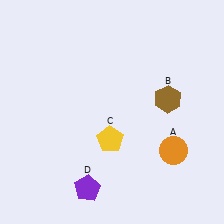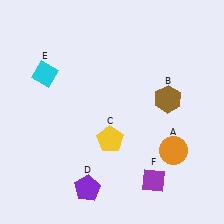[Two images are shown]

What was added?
A cyan diamond (E), a purple diamond (F) were added in Image 2.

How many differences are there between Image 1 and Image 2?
There are 2 differences between the two images.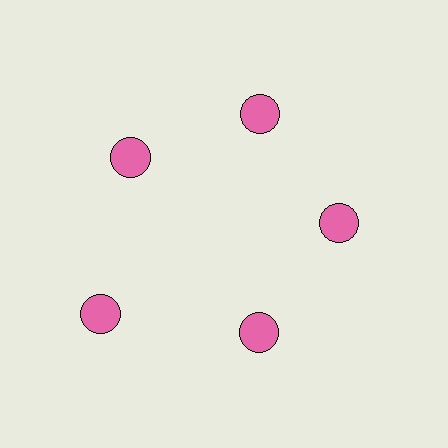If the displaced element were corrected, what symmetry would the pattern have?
It would have 5-fold rotational symmetry — the pattern would map onto itself every 72 degrees.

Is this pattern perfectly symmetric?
No. The 5 pink circles are arranged in a ring, but one element near the 8 o'clock position is pushed outward from the center, breaking the 5-fold rotational symmetry.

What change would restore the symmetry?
The symmetry would be restored by moving it inward, back onto the ring so that all 5 circles sit at equal angles and equal distance from the center.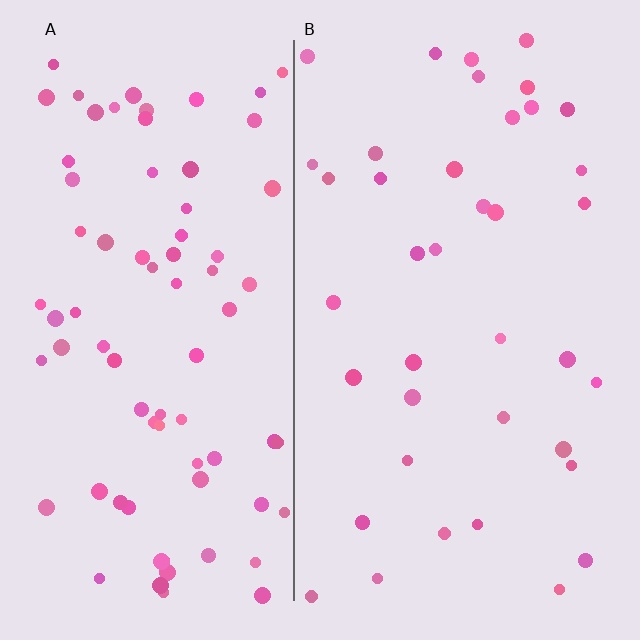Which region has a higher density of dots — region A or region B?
A (the left).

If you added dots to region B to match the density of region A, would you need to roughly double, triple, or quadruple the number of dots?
Approximately double.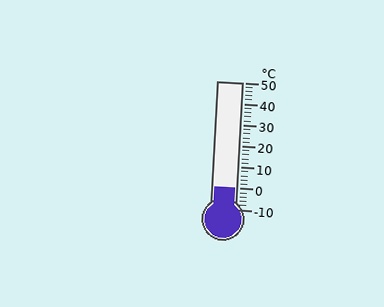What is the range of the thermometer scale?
The thermometer scale ranges from -10°C to 50°C.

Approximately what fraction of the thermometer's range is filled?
The thermometer is filled to approximately 15% of its range.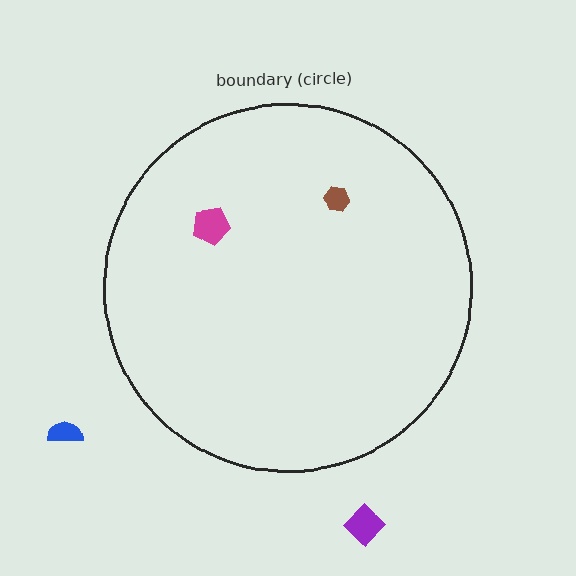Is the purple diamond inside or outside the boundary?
Outside.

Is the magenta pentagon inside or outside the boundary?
Inside.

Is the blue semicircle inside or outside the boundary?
Outside.